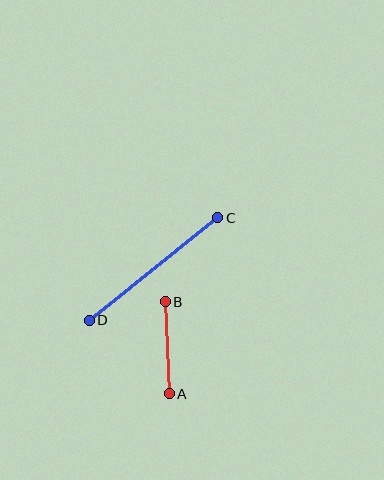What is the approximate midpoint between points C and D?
The midpoint is at approximately (154, 269) pixels.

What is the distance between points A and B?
The distance is approximately 92 pixels.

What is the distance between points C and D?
The distance is approximately 164 pixels.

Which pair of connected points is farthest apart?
Points C and D are farthest apart.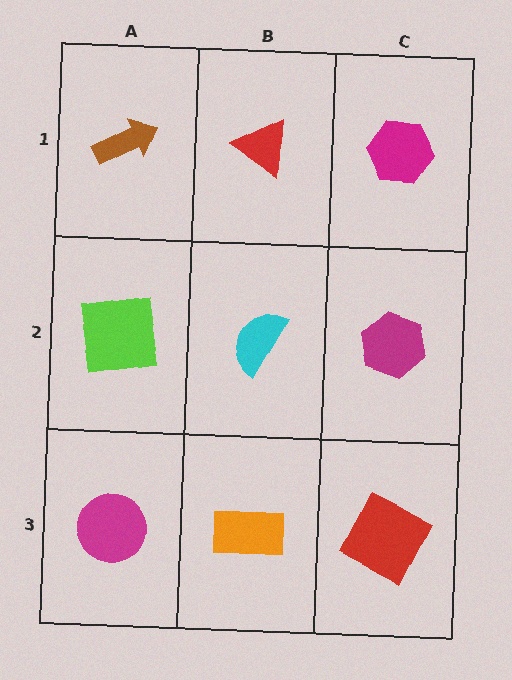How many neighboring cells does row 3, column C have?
2.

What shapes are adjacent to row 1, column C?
A magenta hexagon (row 2, column C), a red triangle (row 1, column B).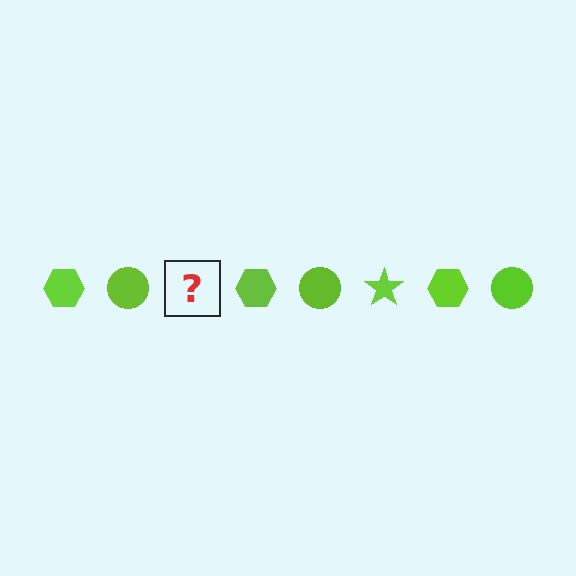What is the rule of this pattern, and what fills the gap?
The rule is that the pattern cycles through hexagon, circle, star shapes in lime. The gap should be filled with a lime star.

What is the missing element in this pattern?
The missing element is a lime star.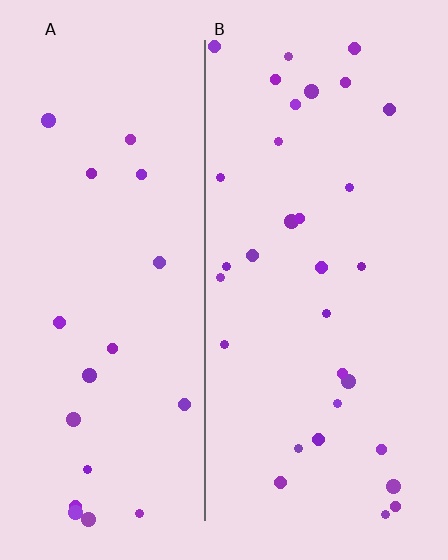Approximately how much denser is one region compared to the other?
Approximately 1.6× — region B over region A.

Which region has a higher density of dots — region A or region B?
B (the right).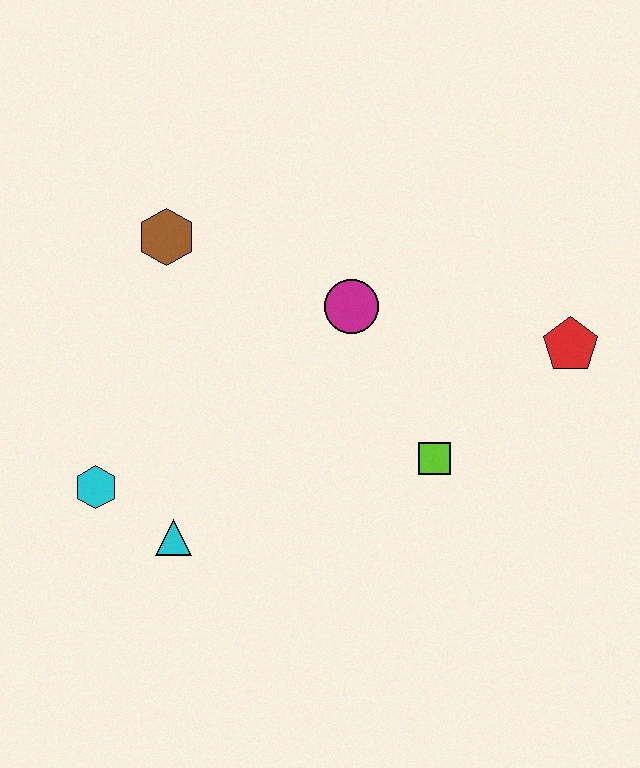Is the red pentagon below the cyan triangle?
No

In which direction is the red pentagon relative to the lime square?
The red pentagon is to the right of the lime square.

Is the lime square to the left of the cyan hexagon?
No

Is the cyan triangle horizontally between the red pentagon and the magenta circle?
No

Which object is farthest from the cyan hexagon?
The red pentagon is farthest from the cyan hexagon.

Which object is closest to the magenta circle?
The lime square is closest to the magenta circle.